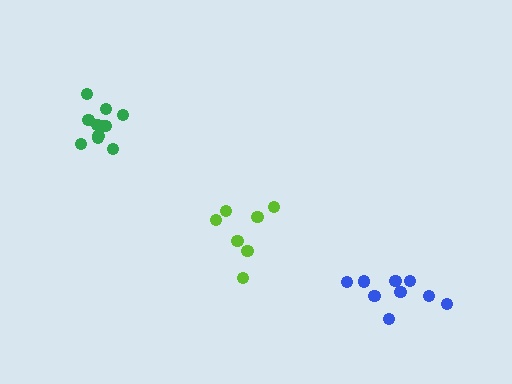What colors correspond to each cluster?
The clusters are colored: lime, blue, green.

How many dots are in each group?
Group 1: 7 dots, Group 2: 9 dots, Group 3: 11 dots (27 total).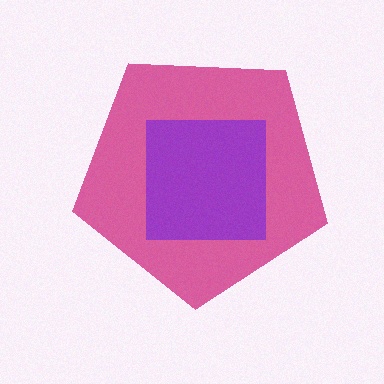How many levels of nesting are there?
2.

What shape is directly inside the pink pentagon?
The purple square.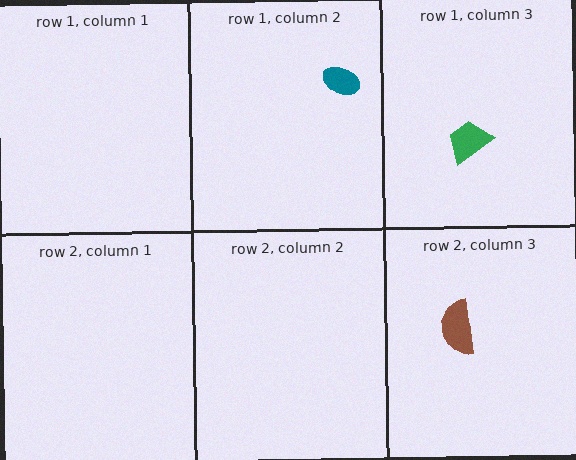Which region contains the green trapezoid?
The row 1, column 3 region.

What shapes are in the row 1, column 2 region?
The teal ellipse.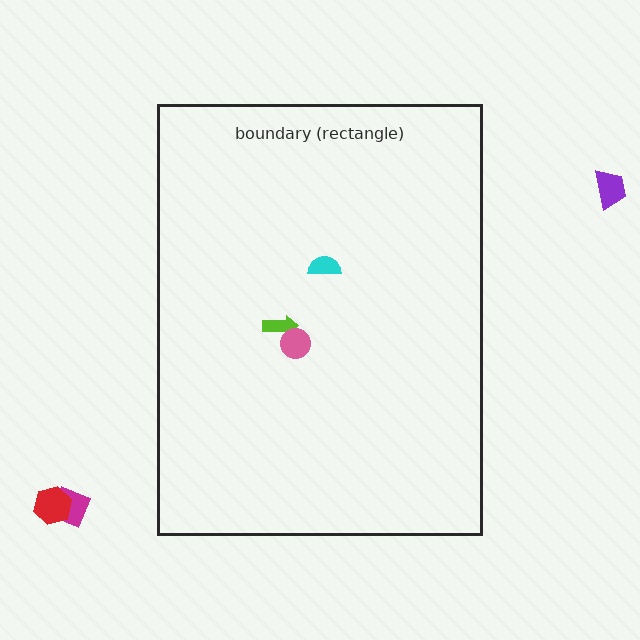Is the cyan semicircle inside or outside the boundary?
Inside.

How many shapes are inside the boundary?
3 inside, 3 outside.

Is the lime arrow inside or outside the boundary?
Inside.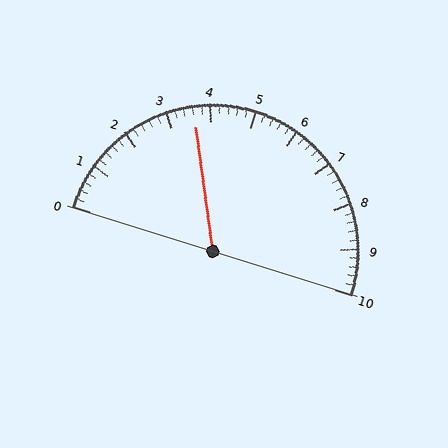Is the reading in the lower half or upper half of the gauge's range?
The reading is in the lower half of the range (0 to 10).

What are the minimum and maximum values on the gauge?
The gauge ranges from 0 to 10.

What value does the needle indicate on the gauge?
The needle indicates approximately 3.6.